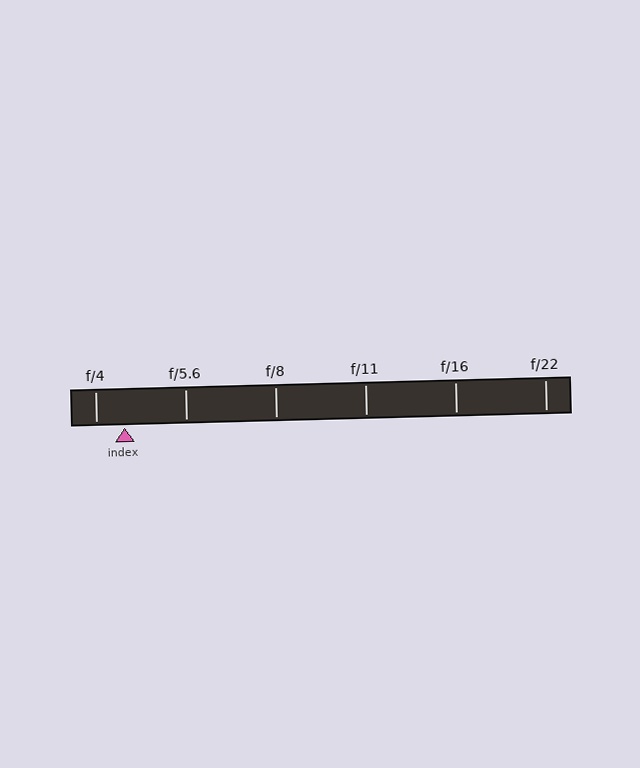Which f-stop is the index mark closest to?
The index mark is closest to f/4.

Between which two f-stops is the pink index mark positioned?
The index mark is between f/4 and f/5.6.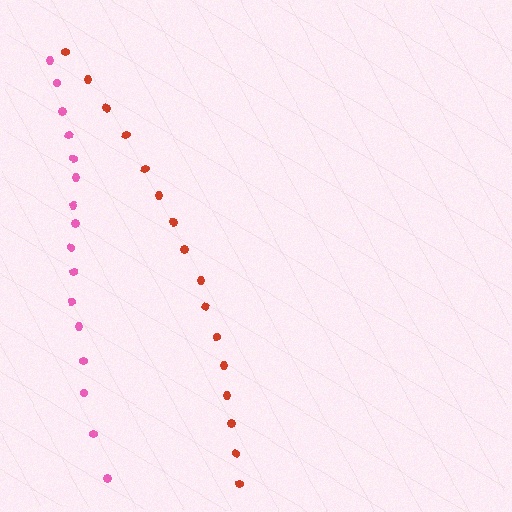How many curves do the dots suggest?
There are 2 distinct paths.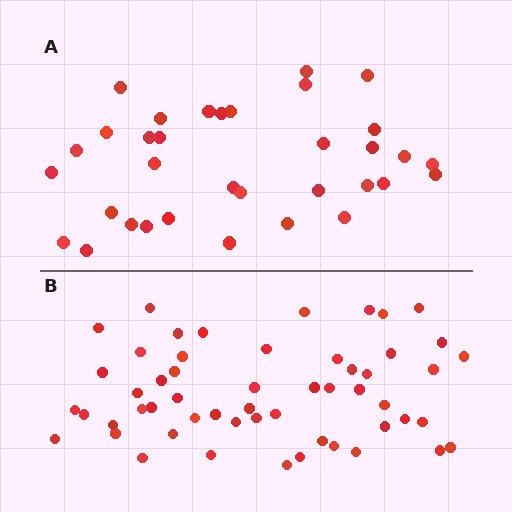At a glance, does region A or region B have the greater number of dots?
Region B (the bottom region) has more dots.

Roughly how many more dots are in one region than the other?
Region B has approximately 20 more dots than region A.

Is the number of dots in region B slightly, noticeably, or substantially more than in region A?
Region B has substantially more. The ratio is roughly 1.6 to 1.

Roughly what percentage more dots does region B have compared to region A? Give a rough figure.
About 60% more.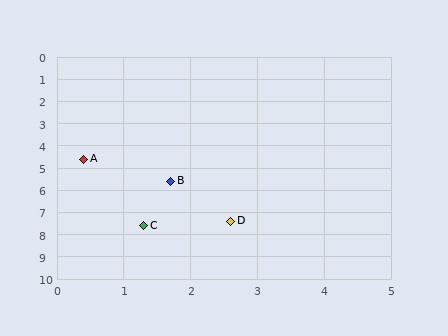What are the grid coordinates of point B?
Point B is at approximately (1.7, 5.6).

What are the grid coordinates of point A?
Point A is at approximately (0.4, 4.6).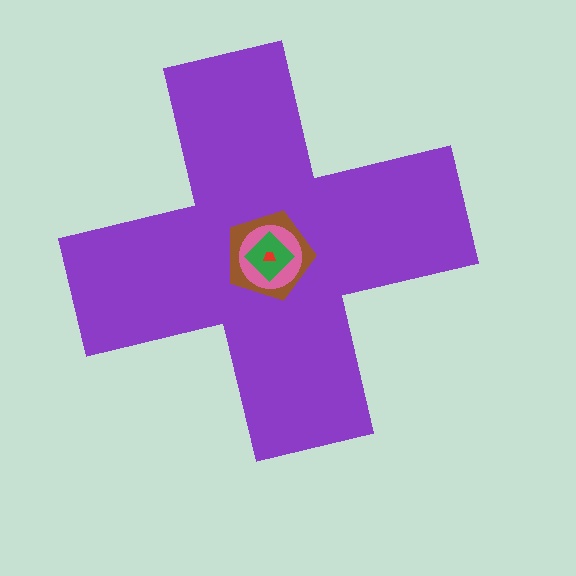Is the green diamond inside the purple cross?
Yes.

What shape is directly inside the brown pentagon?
The pink circle.